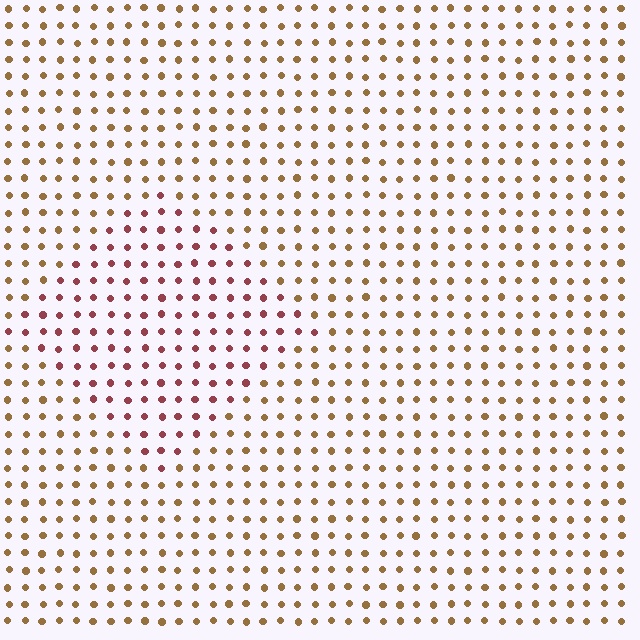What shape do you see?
I see a diamond.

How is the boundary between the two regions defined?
The boundary is defined purely by a slight shift in hue (about 44 degrees). Spacing, size, and orientation are identical on both sides.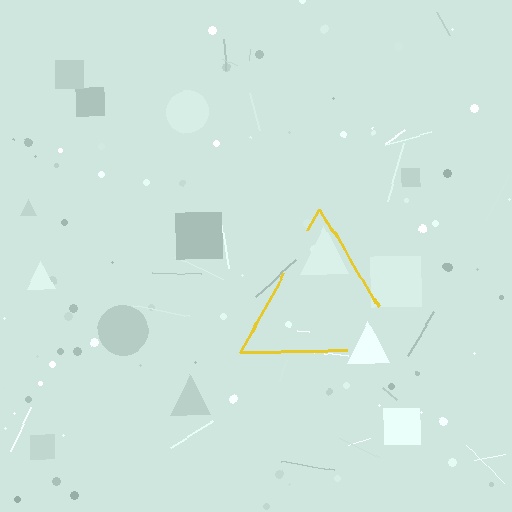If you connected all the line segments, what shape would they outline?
They would outline a triangle.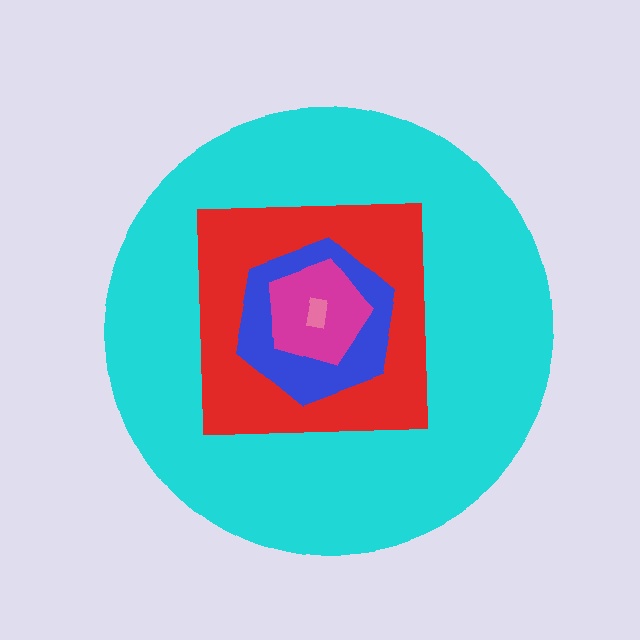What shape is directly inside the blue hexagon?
The magenta pentagon.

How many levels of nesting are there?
5.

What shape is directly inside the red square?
The blue hexagon.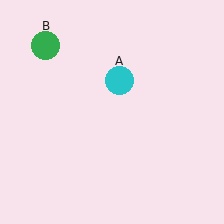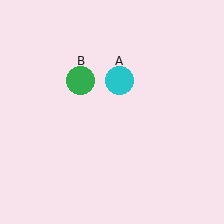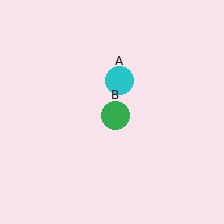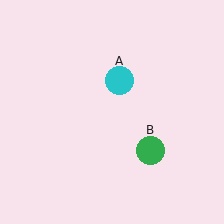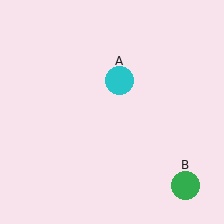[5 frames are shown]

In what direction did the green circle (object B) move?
The green circle (object B) moved down and to the right.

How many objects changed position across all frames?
1 object changed position: green circle (object B).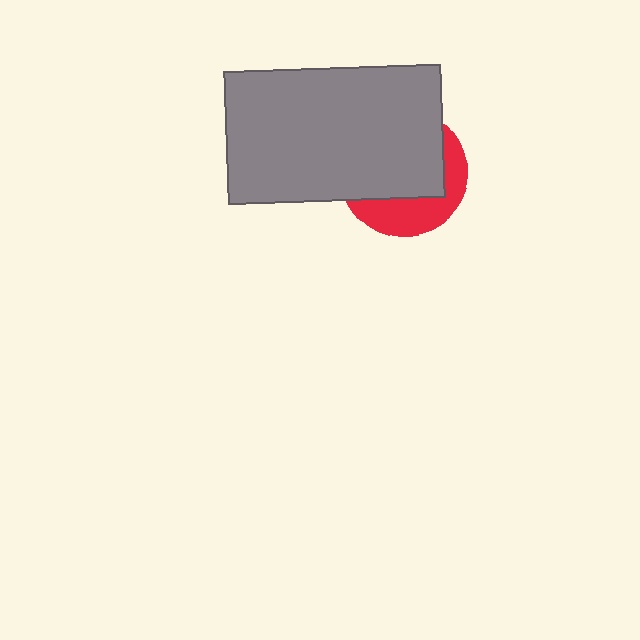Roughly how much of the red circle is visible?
A small part of it is visible (roughly 36%).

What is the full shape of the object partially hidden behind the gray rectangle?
The partially hidden object is a red circle.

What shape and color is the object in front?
The object in front is a gray rectangle.